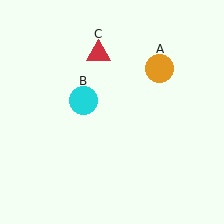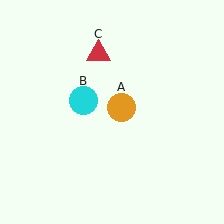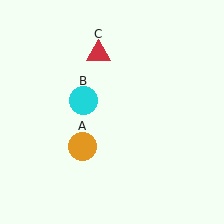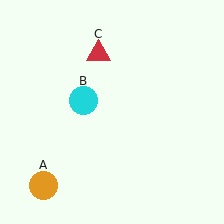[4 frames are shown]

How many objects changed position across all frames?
1 object changed position: orange circle (object A).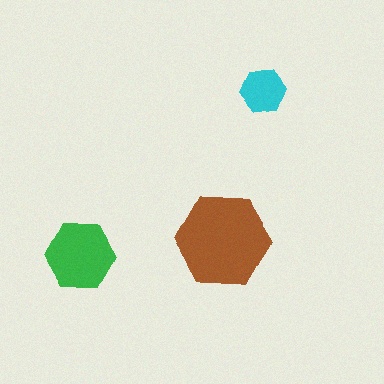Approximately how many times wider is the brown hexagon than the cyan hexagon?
About 2 times wider.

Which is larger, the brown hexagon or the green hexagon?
The brown one.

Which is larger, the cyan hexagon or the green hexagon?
The green one.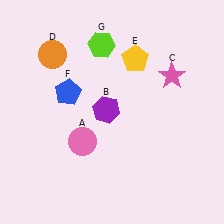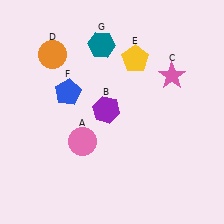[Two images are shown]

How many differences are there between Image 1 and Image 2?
There is 1 difference between the two images.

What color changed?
The hexagon (G) changed from lime in Image 1 to teal in Image 2.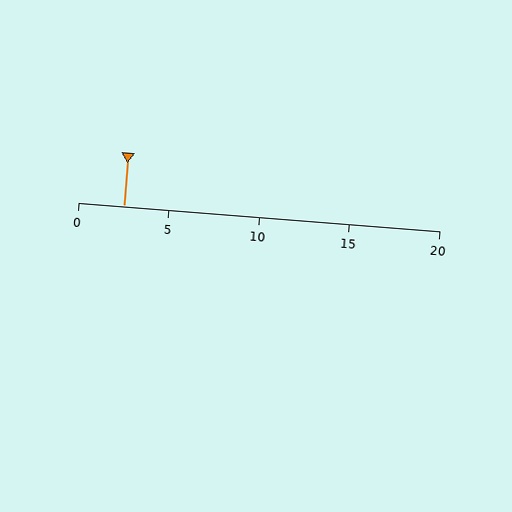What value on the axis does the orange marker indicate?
The marker indicates approximately 2.5.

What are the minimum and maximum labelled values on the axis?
The axis runs from 0 to 20.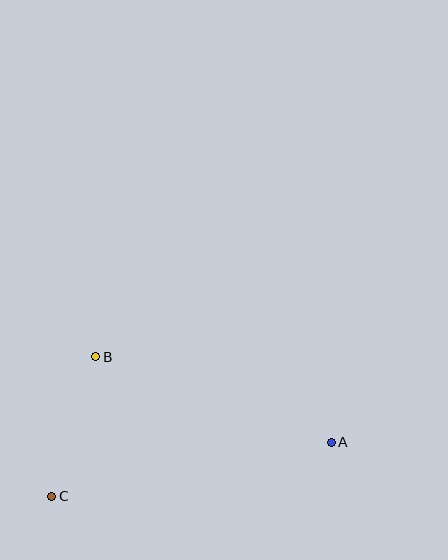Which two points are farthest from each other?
Points A and C are farthest from each other.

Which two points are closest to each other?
Points B and C are closest to each other.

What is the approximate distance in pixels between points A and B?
The distance between A and B is approximately 251 pixels.